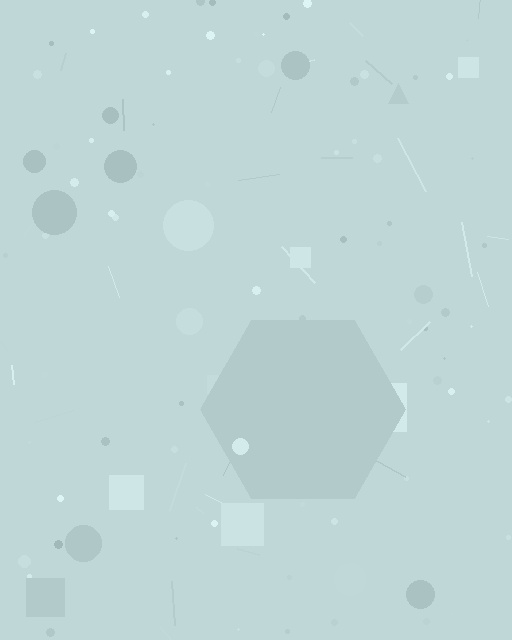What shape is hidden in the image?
A hexagon is hidden in the image.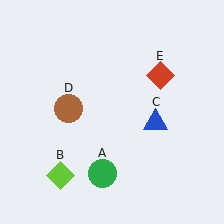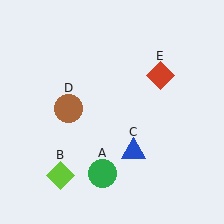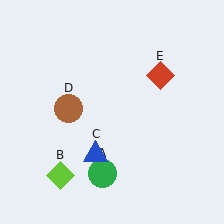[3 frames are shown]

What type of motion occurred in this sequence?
The blue triangle (object C) rotated clockwise around the center of the scene.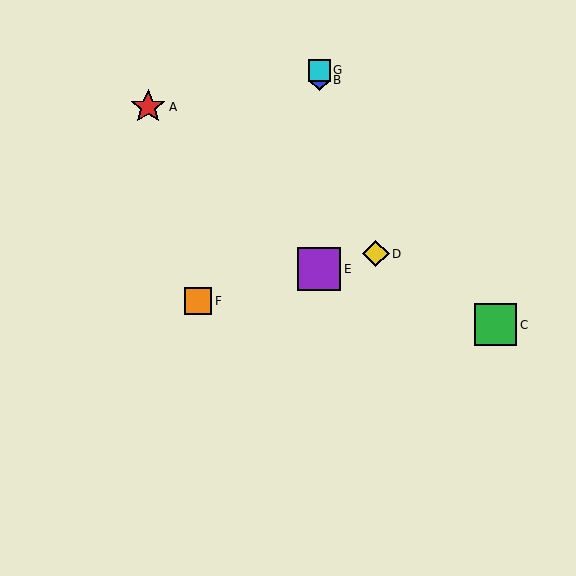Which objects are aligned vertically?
Objects B, E, G are aligned vertically.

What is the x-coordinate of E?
Object E is at x≈319.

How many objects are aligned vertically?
3 objects (B, E, G) are aligned vertically.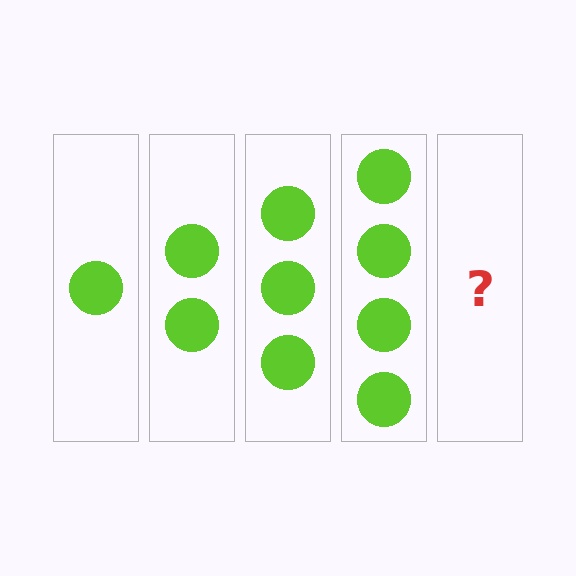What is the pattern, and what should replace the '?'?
The pattern is that each step adds one more circle. The '?' should be 5 circles.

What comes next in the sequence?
The next element should be 5 circles.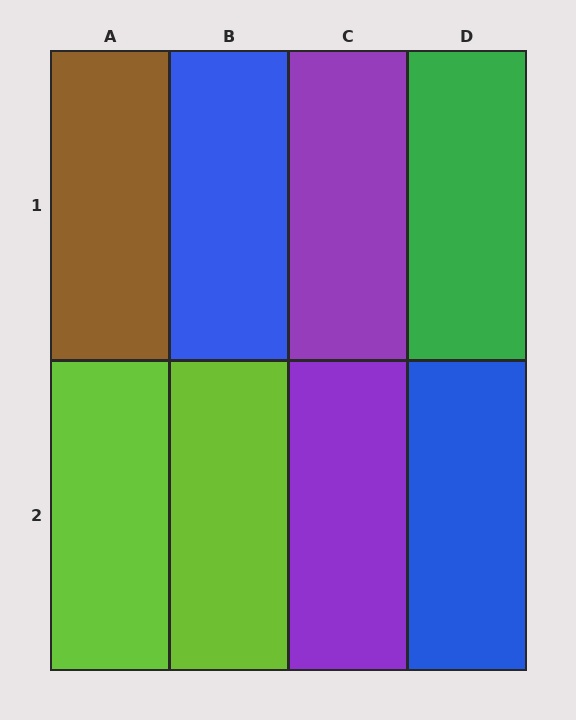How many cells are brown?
1 cell is brown.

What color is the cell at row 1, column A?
Brown.